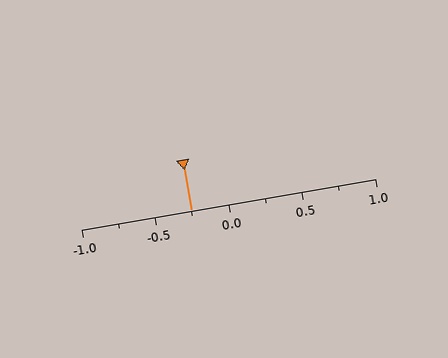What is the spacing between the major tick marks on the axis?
The major ticks are spaced 0.5 apart.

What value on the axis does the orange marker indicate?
The marker indicates approximately -0.25.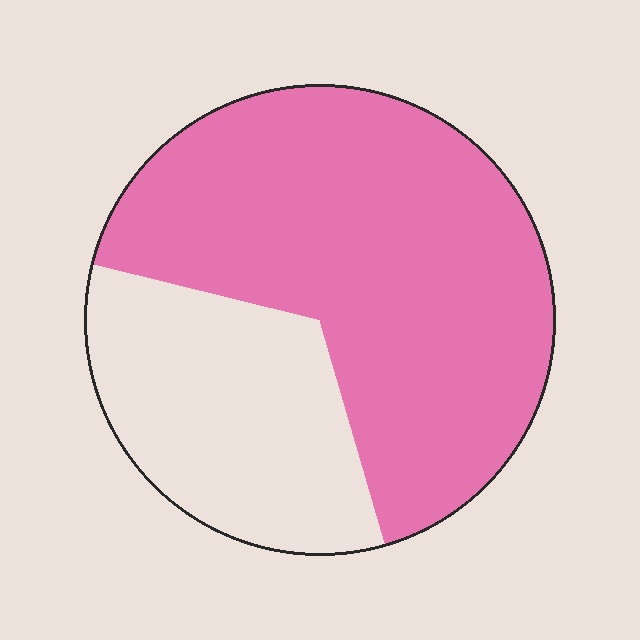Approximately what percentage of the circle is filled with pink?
Approximately 65%.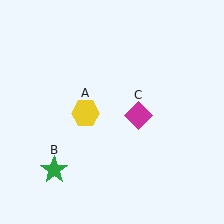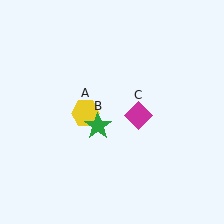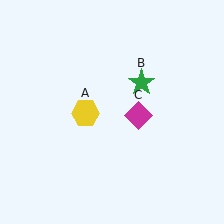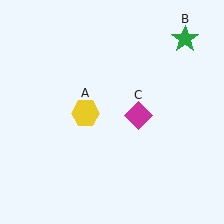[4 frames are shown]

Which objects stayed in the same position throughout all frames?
Yellow hexagon (object A) and magenta diamond (object C) remained stationary.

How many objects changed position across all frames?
1 object changed position: green star (object B).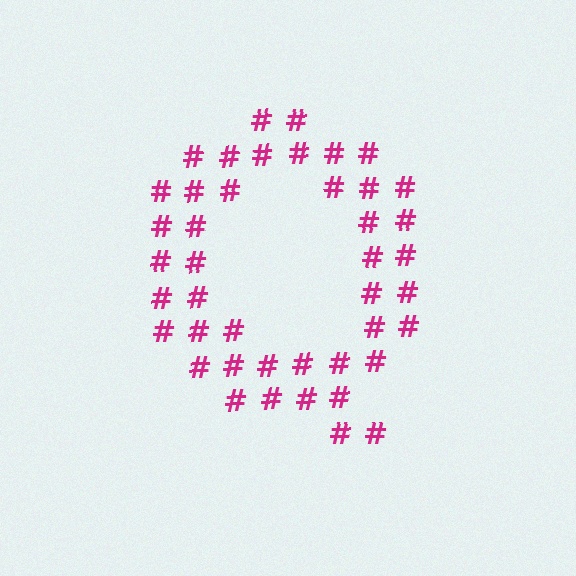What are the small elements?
The small elements are hash symbols.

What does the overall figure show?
The overall figure shows the letter Q.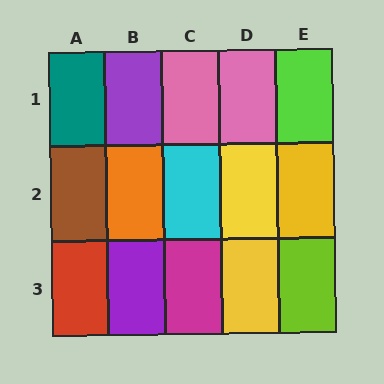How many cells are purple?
2 cells are purple.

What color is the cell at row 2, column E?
Yellow.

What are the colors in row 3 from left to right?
Red, purple, magenta, yellow, lime.